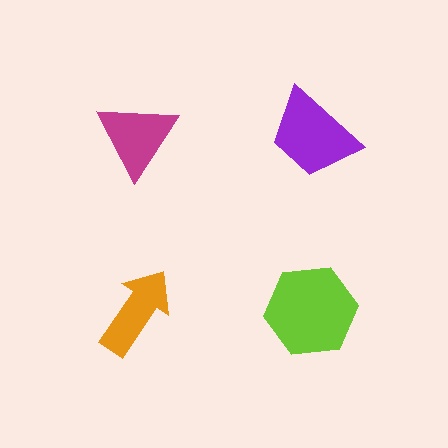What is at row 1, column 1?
A magenta triangle.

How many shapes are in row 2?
2 shapes.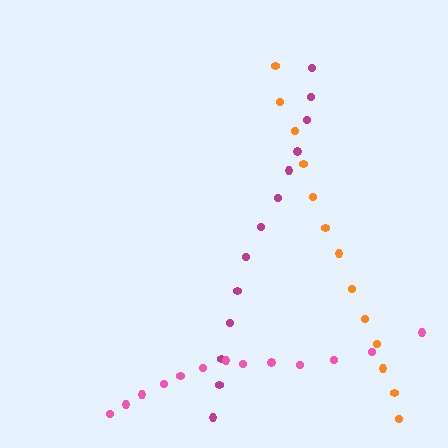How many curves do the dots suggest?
There are 3 distinct paths.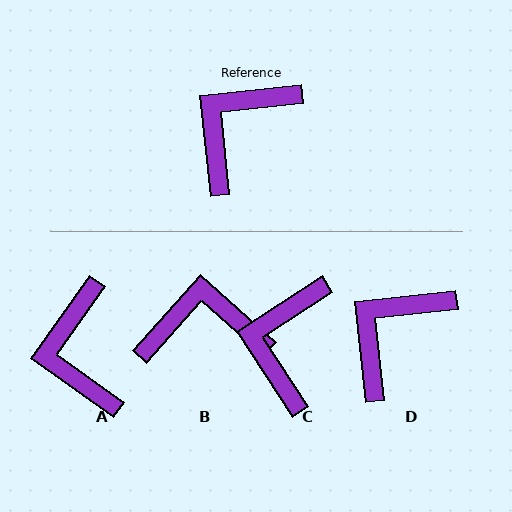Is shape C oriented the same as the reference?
No, it is off by about 27 degrees.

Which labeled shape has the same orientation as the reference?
D.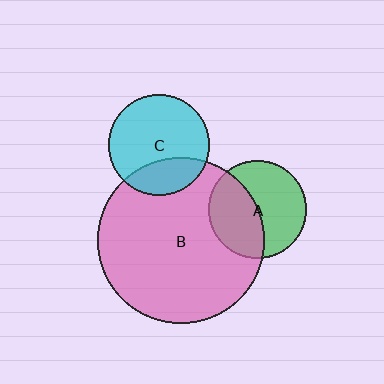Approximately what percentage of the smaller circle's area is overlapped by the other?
Approximately 25%.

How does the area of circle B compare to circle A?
Approximately 2.9 times.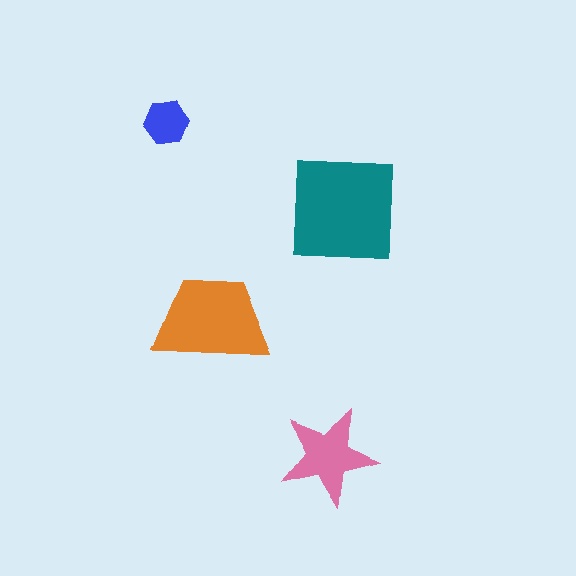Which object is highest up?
The blue hexagon is topmost.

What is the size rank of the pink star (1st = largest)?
3rd.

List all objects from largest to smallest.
The teal square, the orange trapezoid, the pink star, the blue hexagon.